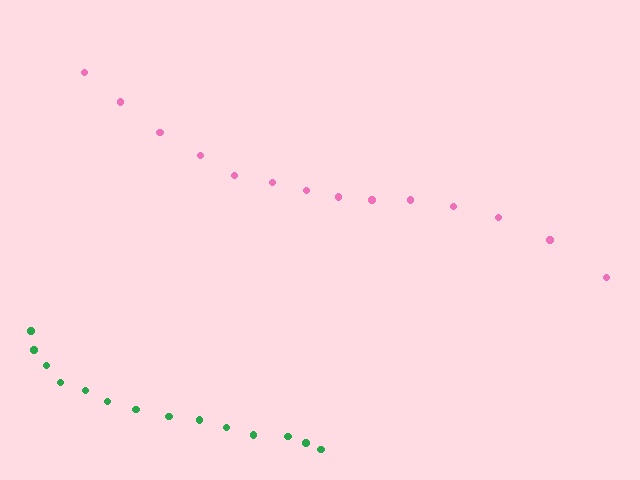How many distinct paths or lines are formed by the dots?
There are 2 distinct paths.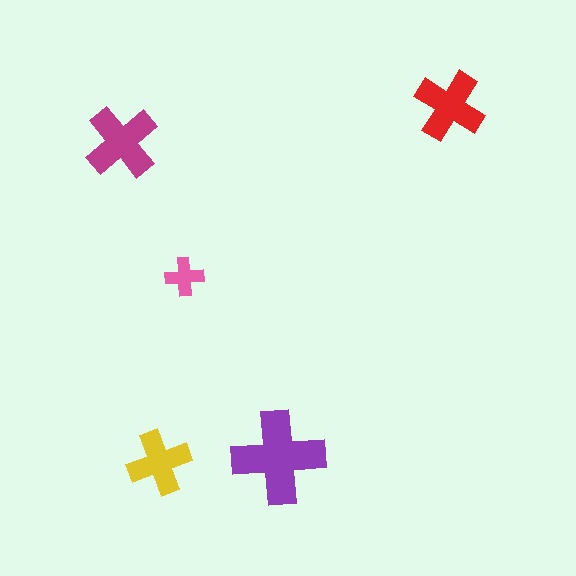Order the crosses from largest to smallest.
the purple one, the magenta one, the red one, the yellow one, the pink one.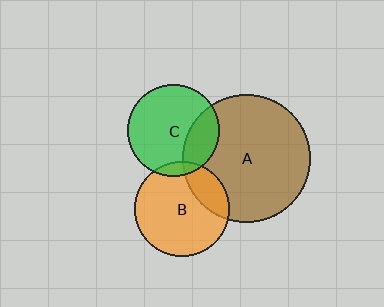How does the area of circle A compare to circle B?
Approximately 1.8 times.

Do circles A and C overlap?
Yes.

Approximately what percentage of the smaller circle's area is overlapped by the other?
Approximately 25%.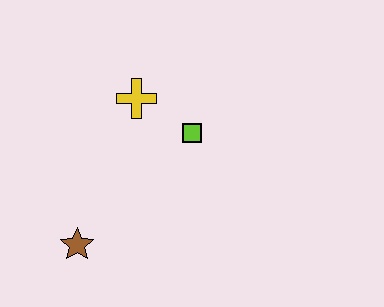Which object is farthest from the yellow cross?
The brown star is farthest from the yellow cross.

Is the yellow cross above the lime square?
Yes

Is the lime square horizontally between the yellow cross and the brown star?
No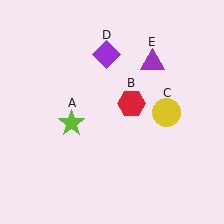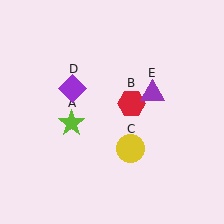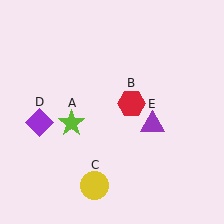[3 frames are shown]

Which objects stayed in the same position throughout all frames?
Lime star (object A) and red hexagon (object B) remained stationary.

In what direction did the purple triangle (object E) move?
The purple triangle (object E) moved down.